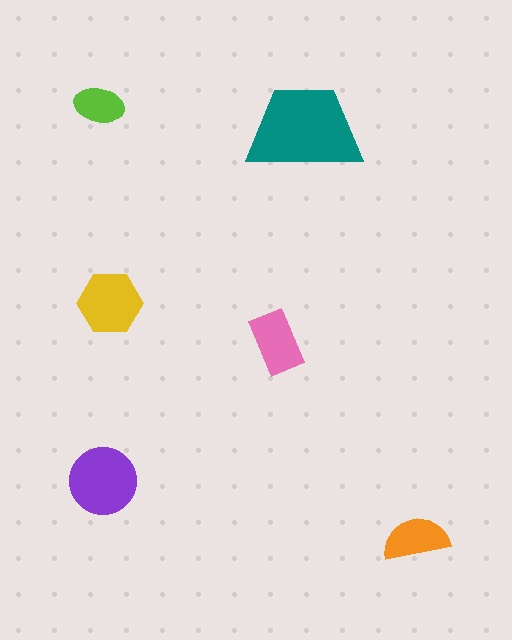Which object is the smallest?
The lime ellipse.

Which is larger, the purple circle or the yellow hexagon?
The purple circle.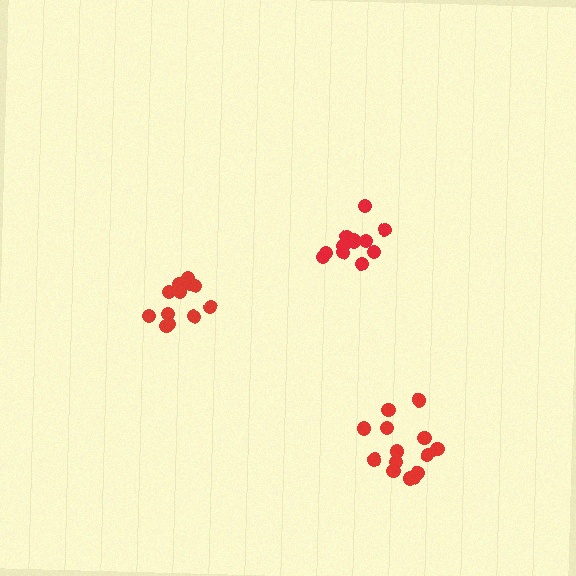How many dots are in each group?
Group 1: 12 dots, Group 2: 14 dots, Group 3: 12 dots (38 total).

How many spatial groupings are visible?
There are 3 spatial groupings.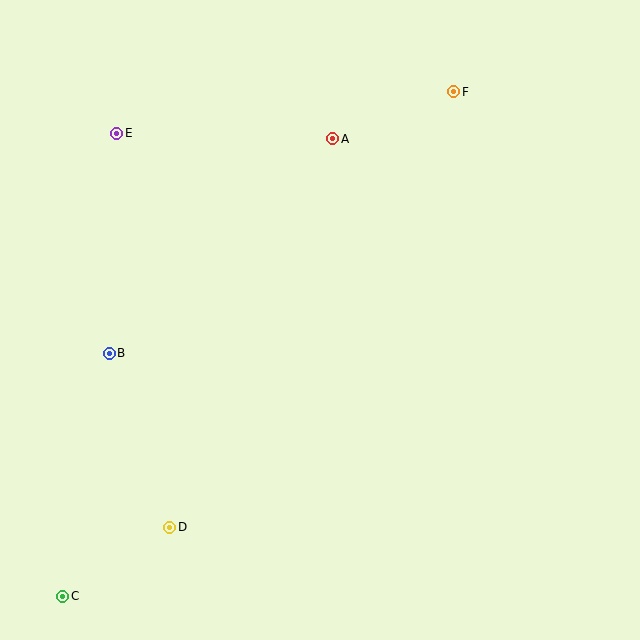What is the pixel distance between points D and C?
The distance between D and C is 127 pixels.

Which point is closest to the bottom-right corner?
Point D is closest to the bottom-right corner.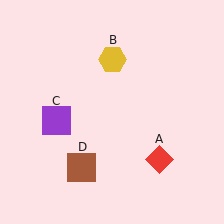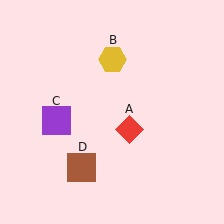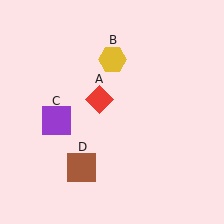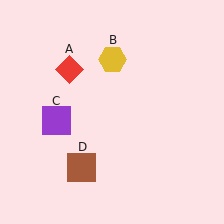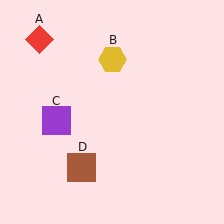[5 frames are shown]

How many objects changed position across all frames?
1 object changed position: red diamond (object A).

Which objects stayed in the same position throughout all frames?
Yellow hexagon (object B) and purple square (object C) and brown square (object D) remained stationary.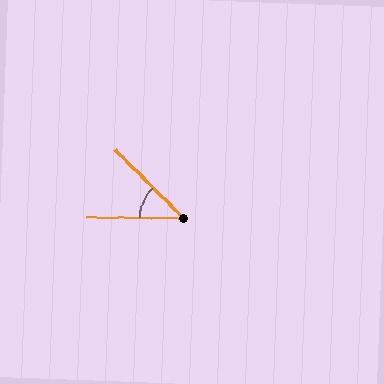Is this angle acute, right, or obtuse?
It is acute.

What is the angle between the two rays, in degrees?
Approximately 44 degrees.